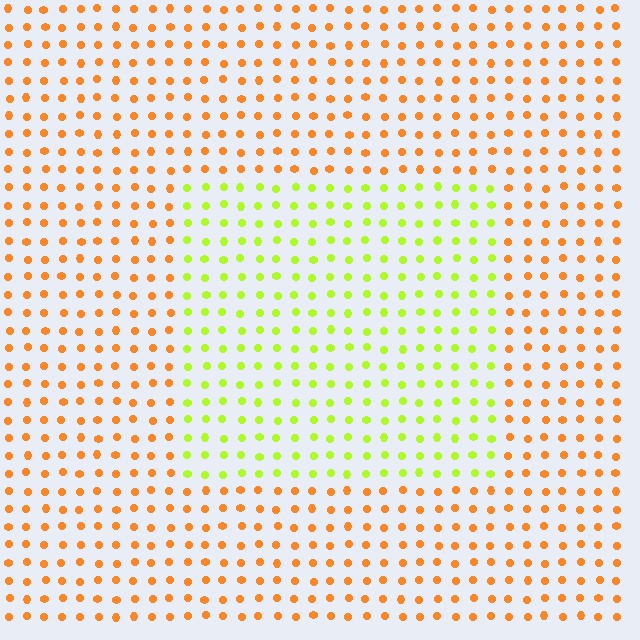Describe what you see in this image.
The image is filled with small orange elements in a uniform arrangement. A rectangle-shaped region is visible where the elements are tinted to a slightly different hue, forming a subtle color boundary.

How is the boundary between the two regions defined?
The boundary is defined purely by a slight shift in hue (about 55 degrees). Spacing, size, and orientation are identical on both sides.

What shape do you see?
I see a rectangle.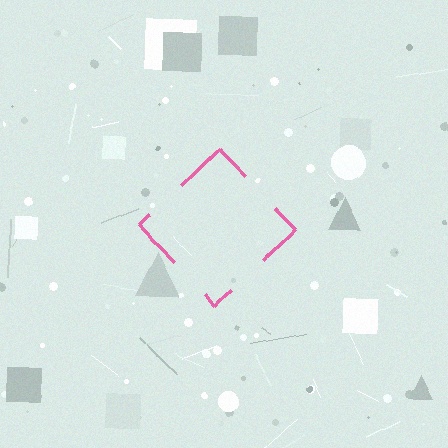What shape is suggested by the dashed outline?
The dashed outline suggests a diamond.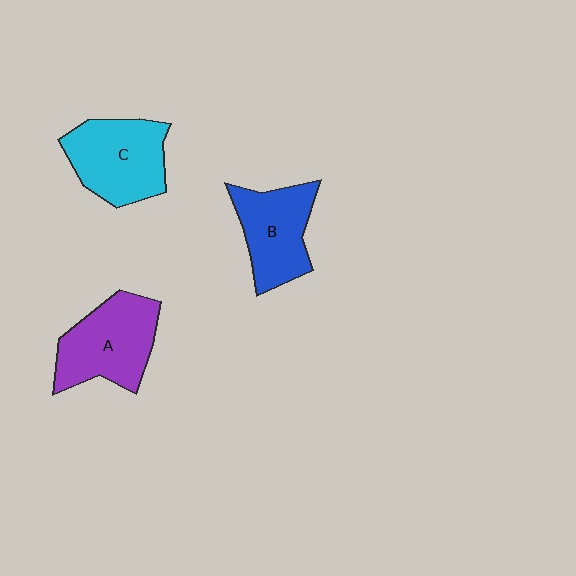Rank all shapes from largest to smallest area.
From largest to smallest: A (purple), C (cyan), B (blue).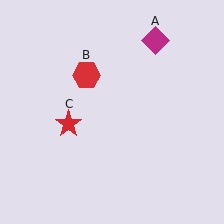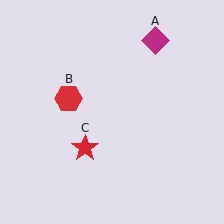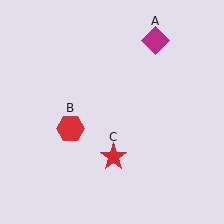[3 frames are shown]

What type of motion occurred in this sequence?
The red hexagon (object B), red star (object C) rotated counterclockwise around the center of the scene.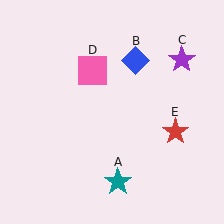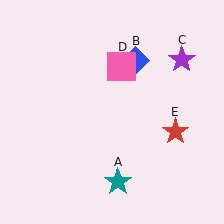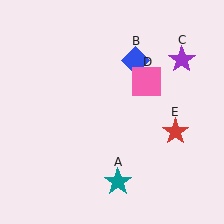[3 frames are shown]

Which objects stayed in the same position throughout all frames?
Teal star (object A) and blue diamond (object B) and purple star (object C) and red star (object E) remained stationary.